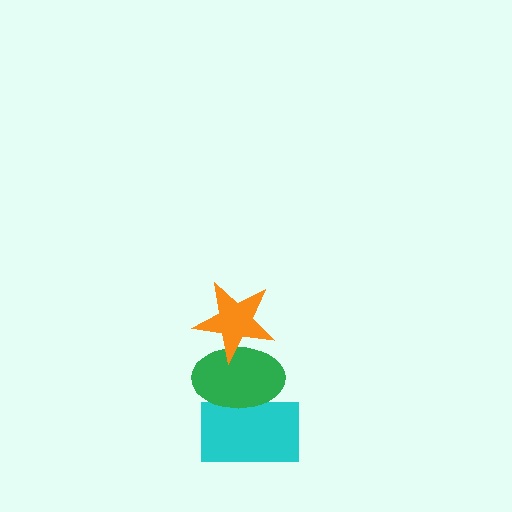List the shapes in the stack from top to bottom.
From top to bottom: the orange star, the green ellipse, the cyan rectangle.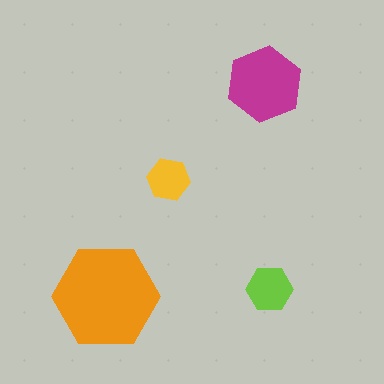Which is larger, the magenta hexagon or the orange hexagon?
The orange one.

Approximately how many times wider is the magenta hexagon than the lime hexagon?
About 1.5 times wider.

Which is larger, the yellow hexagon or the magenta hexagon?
The magenta one.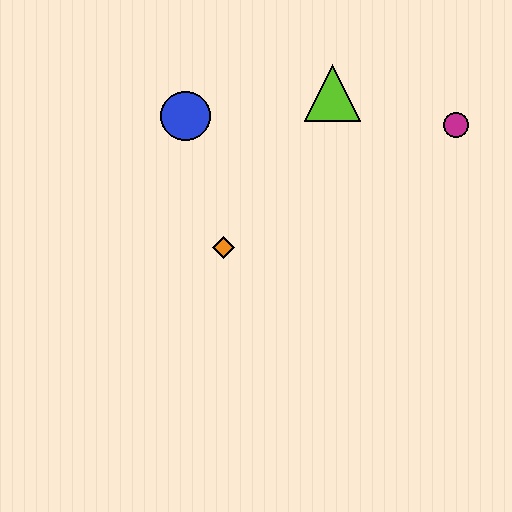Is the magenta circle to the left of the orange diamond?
No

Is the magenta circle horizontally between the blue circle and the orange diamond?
No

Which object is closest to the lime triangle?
The magenta circle is closest to the lime triangle.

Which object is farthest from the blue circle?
The magenta circle is farthest from the blue circle.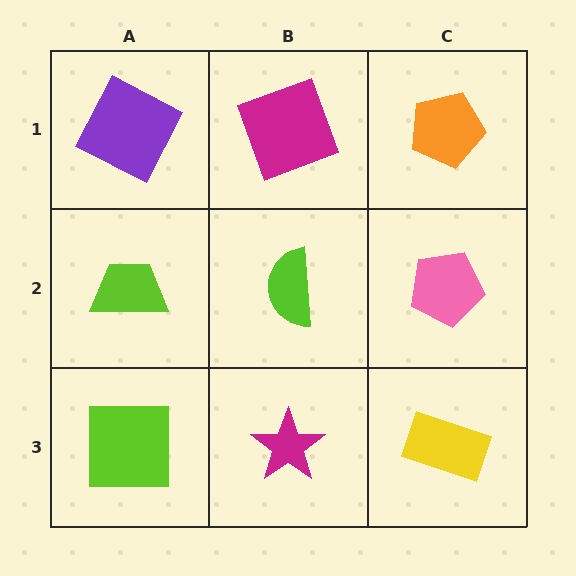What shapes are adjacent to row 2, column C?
An orange pentagon (row 1, column C), a yellow rectangle (row 3, column C), a lime semicircle (row 2, column B).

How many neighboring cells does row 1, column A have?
2.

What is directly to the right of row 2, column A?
A lime semicircle.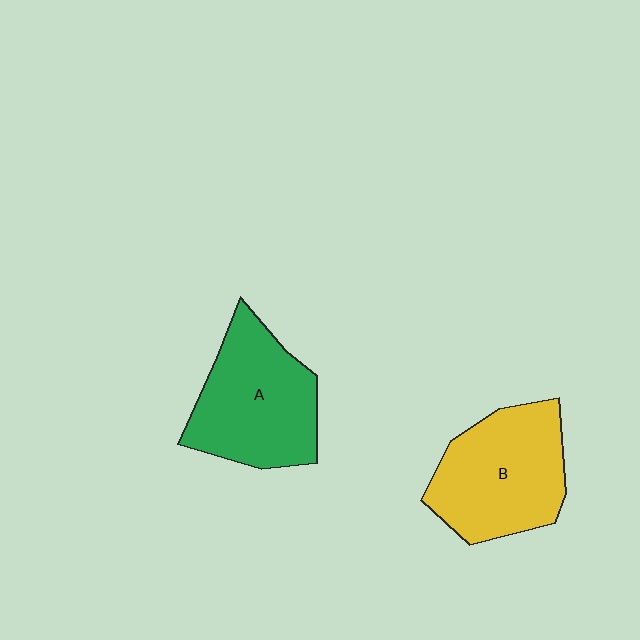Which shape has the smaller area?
Shape A (green).